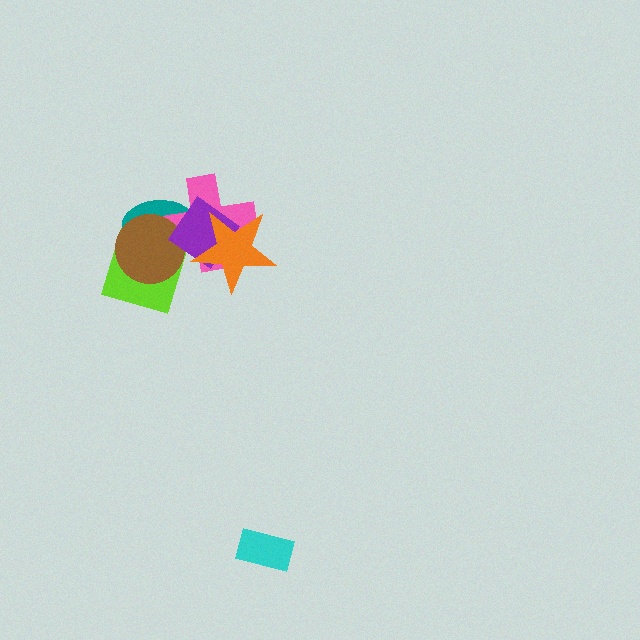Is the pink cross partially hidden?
Yes, it is partially covered by another shape.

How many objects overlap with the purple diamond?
3 objects overlap with the purple diamond.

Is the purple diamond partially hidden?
Yes, it is partially covered by another shape.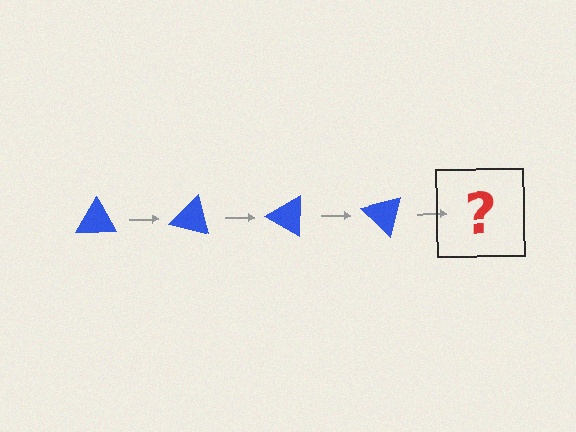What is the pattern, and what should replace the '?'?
The pattern is that the triangle rotates 15 degrees each step. The '?' should be a blue triangle rotated 60 degrees.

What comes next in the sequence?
The next element should be a blue triangle rotated 60 degrees.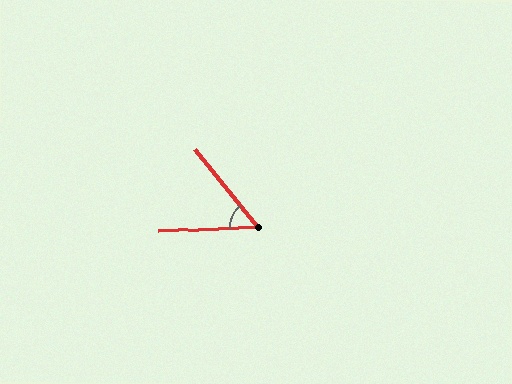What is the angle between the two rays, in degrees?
Approximately 54 degrees.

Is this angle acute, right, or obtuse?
It is acute.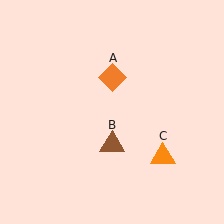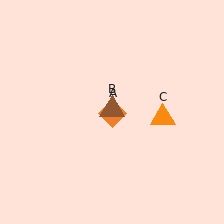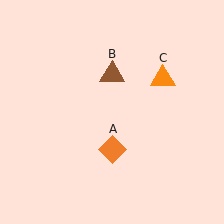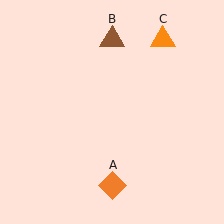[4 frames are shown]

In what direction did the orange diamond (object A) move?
The orange diamond (object A) moved down.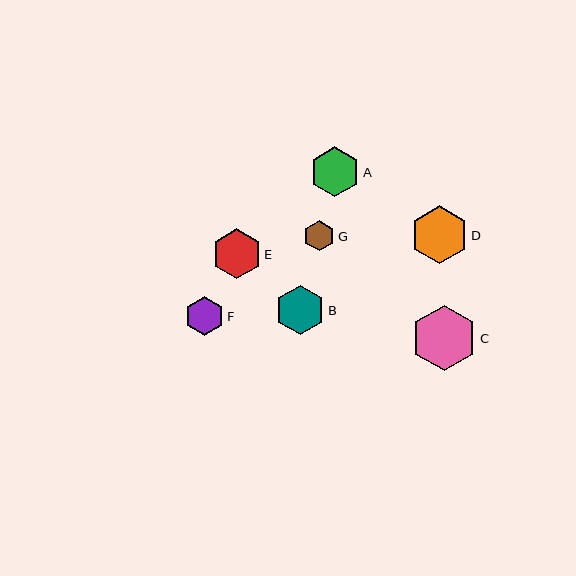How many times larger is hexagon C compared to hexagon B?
Hexagon C is approximately 1.3 times the size of hexagon B.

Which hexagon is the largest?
Hexagon C is the largest with a size of approximately 65 pixels.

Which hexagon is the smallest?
Hexagon G is the smallest with a size of approximately 31 pixels.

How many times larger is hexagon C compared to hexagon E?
Hexagon C is approximately 1.3 times the size of hexagon E.